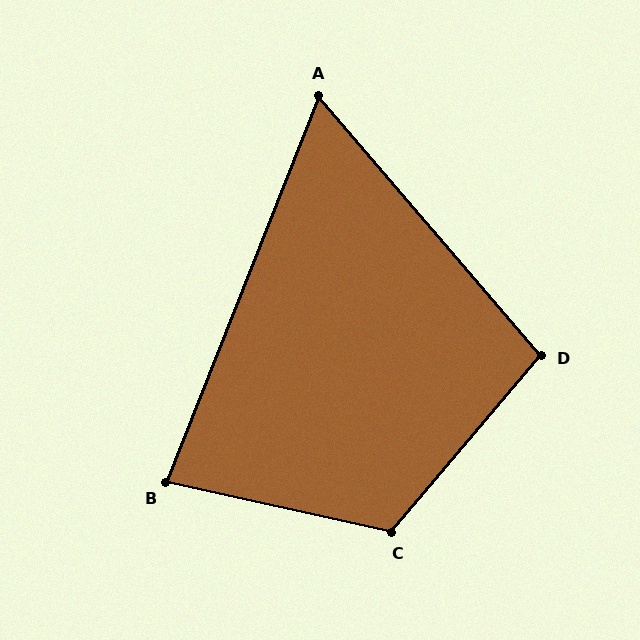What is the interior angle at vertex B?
Approximately 81 degrees (acute).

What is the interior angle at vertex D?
Approximately 99 degrees (obtuse).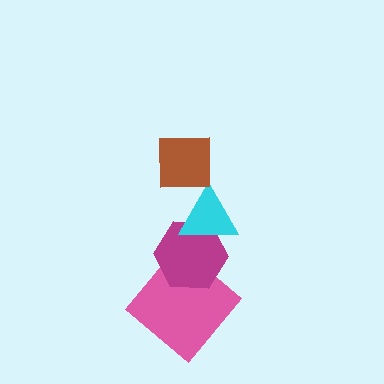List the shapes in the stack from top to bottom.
From top to bottom: the brown square, the cyan triangle, the magenta hexagon, the pink diamond.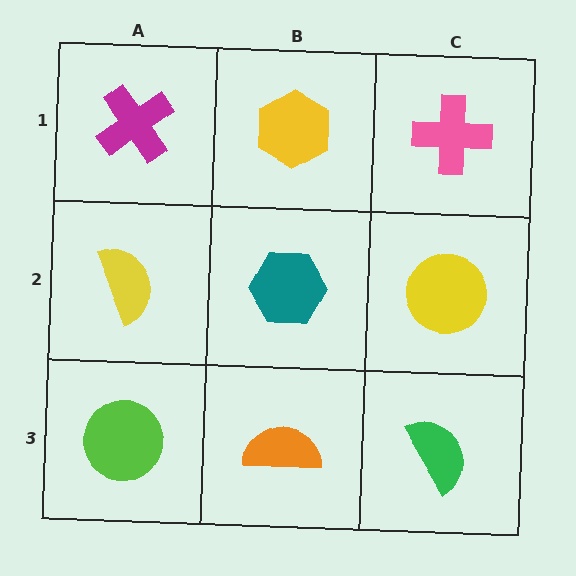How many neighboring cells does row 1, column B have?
3.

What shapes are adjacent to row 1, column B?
A teal hexagon (row 2, column B), a magenta cross (row 1, column A), a pink cross (row 1, column C).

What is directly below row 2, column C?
A green semicircle.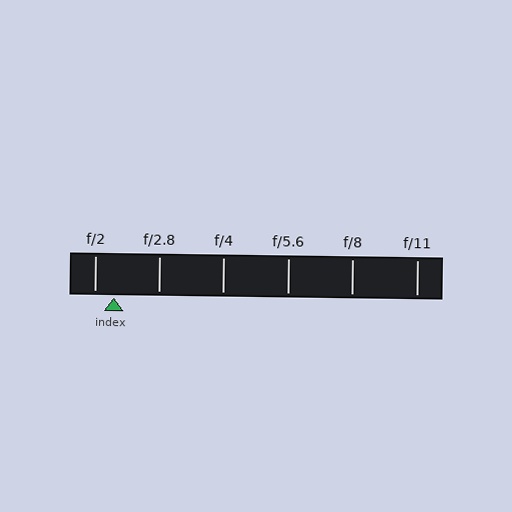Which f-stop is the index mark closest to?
The index mark is closest to f/2.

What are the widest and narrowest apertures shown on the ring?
The widest aperture shown is f/2 and the narrowest is f/11.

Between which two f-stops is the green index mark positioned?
The index mark is between f/2 and f/2.8.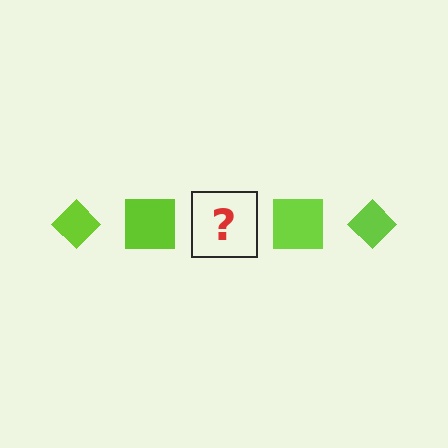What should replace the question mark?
The question mark should be replaced with a lime diamond.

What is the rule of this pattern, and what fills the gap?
The rule is that the pattern cycles through diamond, square shapes in lime. The gap should be filled with a lime diamond.